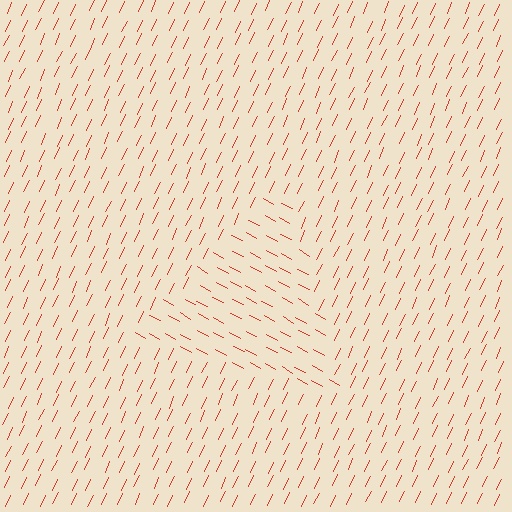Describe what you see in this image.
The image is filled with small red line segments. A triangle region in the image has lines oriented differently from the surrounding lines, creating a visible texture boundary.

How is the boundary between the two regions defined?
The boundary is defined purely by a change in line orientation (approximately 86 degrees difference). All lines are the same color and thickness.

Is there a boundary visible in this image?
Yes, there is a texture boundary formed by a change in line orientation.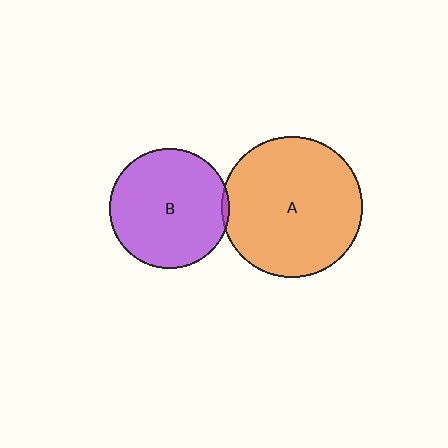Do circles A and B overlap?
Yes.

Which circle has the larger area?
Circle A (orange).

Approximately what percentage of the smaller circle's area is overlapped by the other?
Approximately 5%.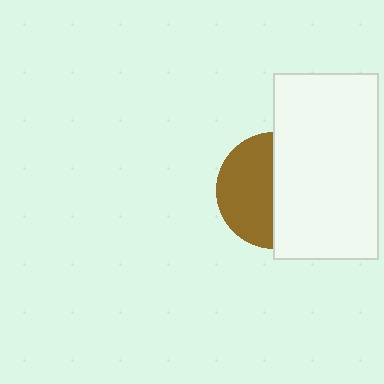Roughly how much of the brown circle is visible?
About half of it is visible (roughly 49%).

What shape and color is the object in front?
The object in front is a white rectangle.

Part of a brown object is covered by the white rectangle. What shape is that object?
It is a circle.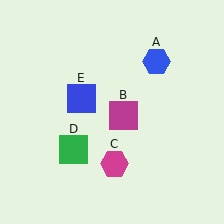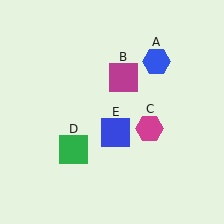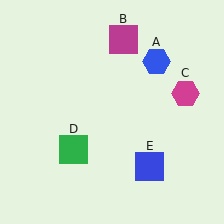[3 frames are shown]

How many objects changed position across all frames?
3 objects changed position: magenta square (object B), magenta hexagon (object C), blue square (object E).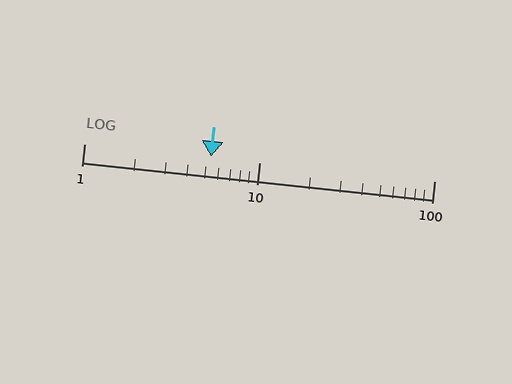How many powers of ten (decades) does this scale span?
The scale spans 2 decades, from 1 to 100.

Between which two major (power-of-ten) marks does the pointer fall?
The pointer is between 1 and 10.